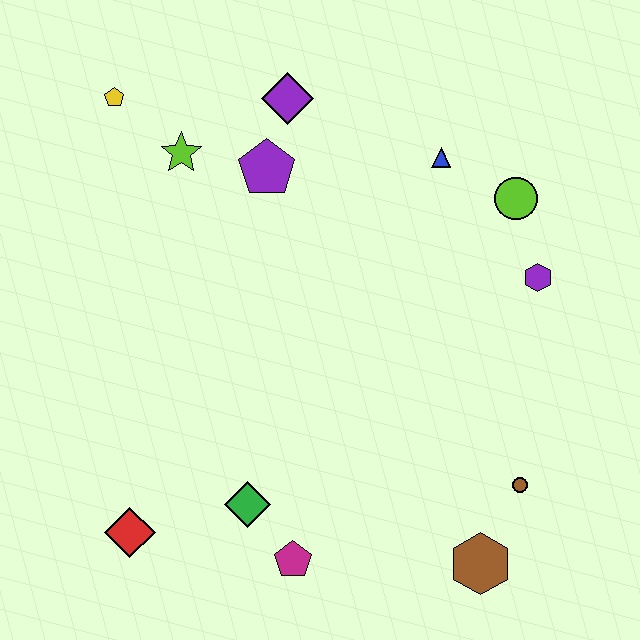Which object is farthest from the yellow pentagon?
The brown hexagon is farthest from the yellow pentagon.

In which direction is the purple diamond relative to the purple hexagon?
The purple diamond is to the left of the purple hexagon.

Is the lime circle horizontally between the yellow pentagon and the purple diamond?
No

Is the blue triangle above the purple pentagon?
Yes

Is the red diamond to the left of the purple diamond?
Yes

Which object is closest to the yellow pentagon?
The lime star is closest to the yellow pentagon.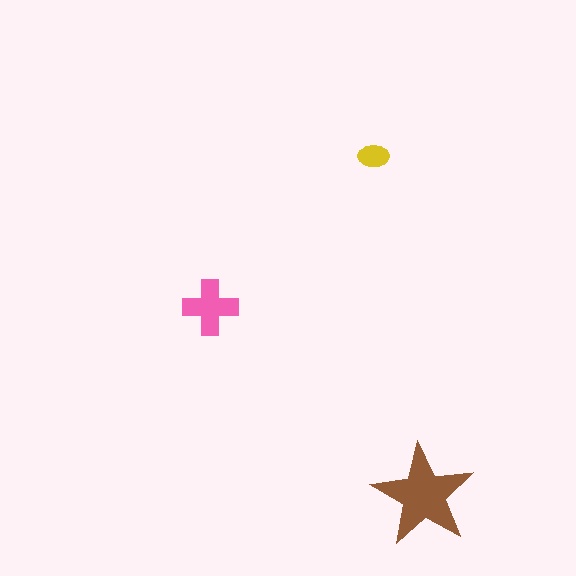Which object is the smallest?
The yellow ellipse.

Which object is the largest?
The brown star.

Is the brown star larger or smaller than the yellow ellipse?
Larger.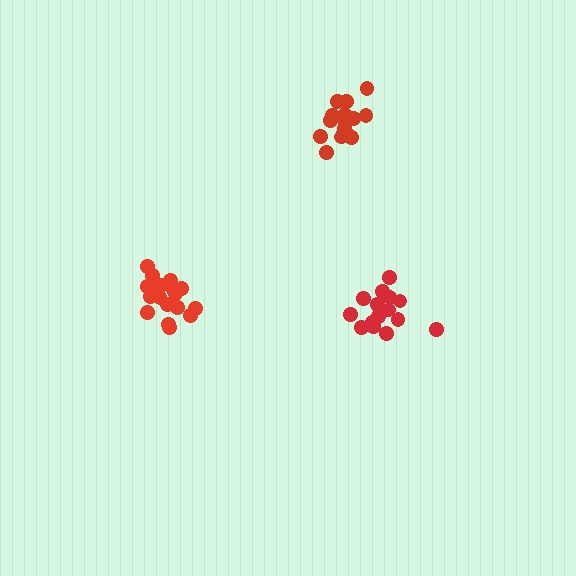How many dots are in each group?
Group 1: 19 dots, Group 2: 15 dots, Group 3: 18 dots (52 total).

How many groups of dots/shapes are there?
There are 3 groups.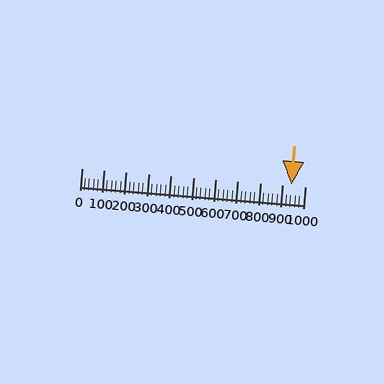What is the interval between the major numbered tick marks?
The major tick marks are spaced 100 units apart.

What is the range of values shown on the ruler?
The ruler shows values from 0 to 1000.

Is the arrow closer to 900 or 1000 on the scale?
The arrow is closer to 900.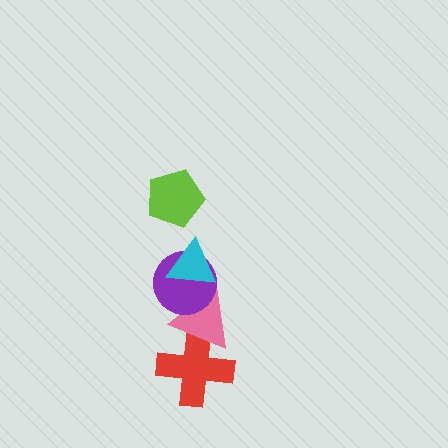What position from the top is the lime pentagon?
The lime pentagon is 1st from the top.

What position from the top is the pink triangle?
The pink triangle is 4th from the top.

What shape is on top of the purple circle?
The cyan triangle is on top of the purple circle.